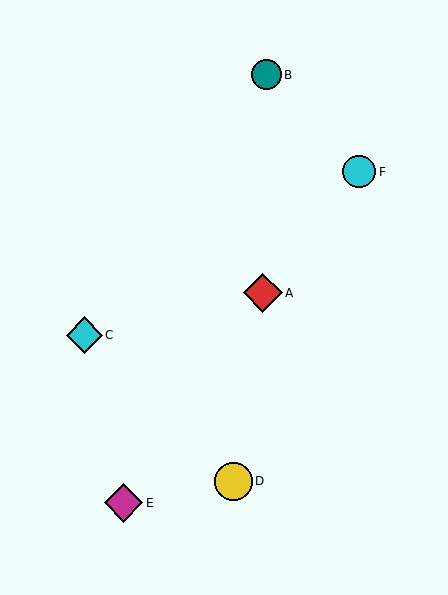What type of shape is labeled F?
Shape F is a cyan circle.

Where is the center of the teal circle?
The center of the teal circle is at (266, 75).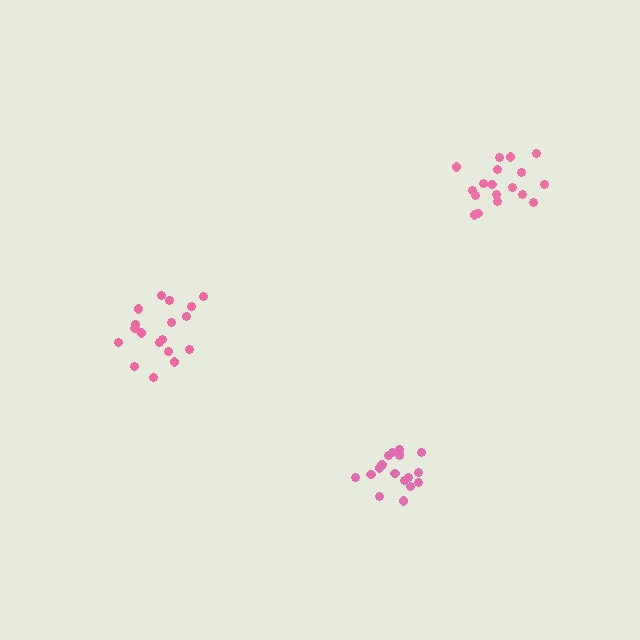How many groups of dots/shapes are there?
There are 3 groups.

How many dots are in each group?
Group 1: 18 dots, Group 2: 19 dots, Group 3: 18 dots (55 total).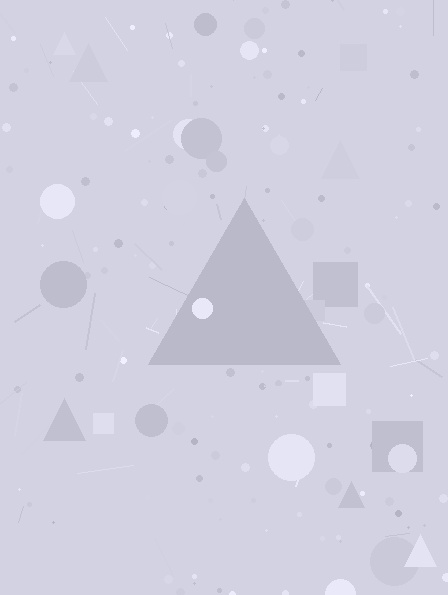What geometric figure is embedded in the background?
A triangle is embedded in the background.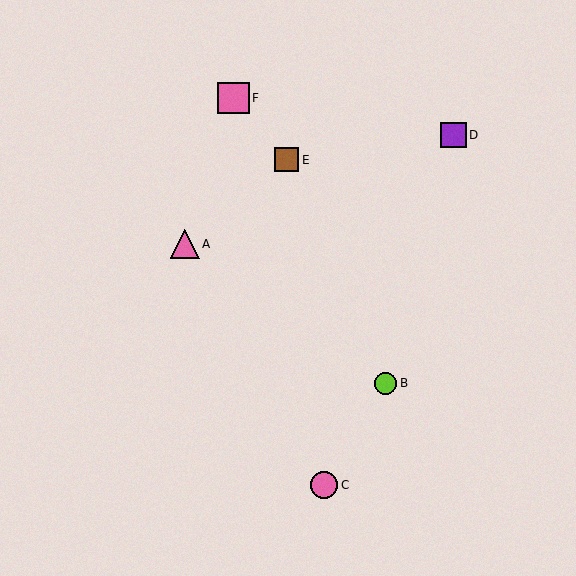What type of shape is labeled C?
Shape C is a pink circle.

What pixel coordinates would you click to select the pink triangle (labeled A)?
Click at (185, 244) to select the pink triangle A.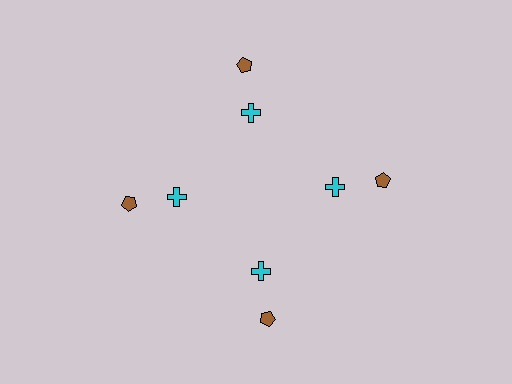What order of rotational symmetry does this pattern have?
This pattern has 4-fold rotational symmetry.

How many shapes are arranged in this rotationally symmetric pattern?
There are 8 shapes, arranged in 4 groups of 2.